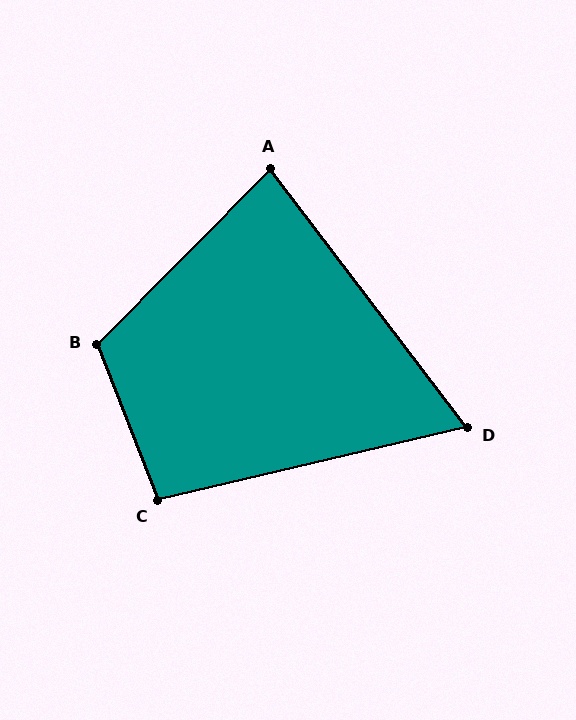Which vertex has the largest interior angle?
B, at approximately 114 degrees.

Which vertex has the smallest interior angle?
D, at approximately 66 degrees.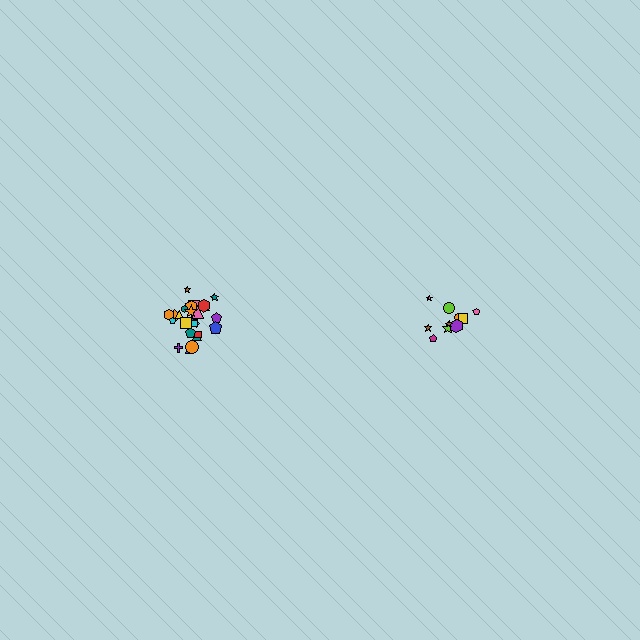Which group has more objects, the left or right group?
The left group.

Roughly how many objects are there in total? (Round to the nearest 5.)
Roughly 35 objects in total.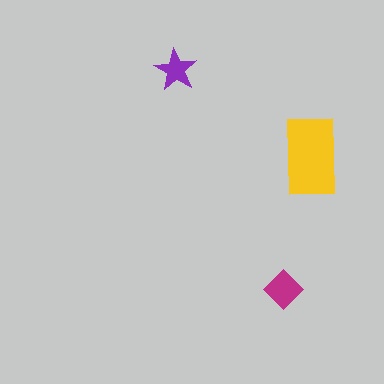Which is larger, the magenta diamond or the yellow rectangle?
The yellow rectangle.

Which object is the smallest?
The purple star.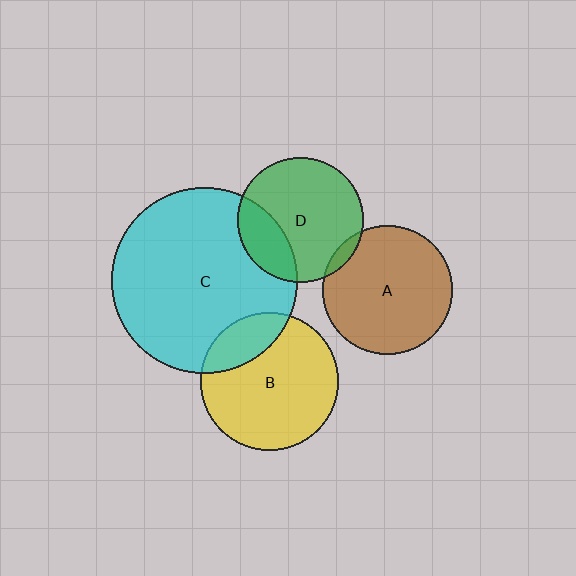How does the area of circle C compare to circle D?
Approximately 2.2 times.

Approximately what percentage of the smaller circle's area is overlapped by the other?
Approximately 25%.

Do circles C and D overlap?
Yes.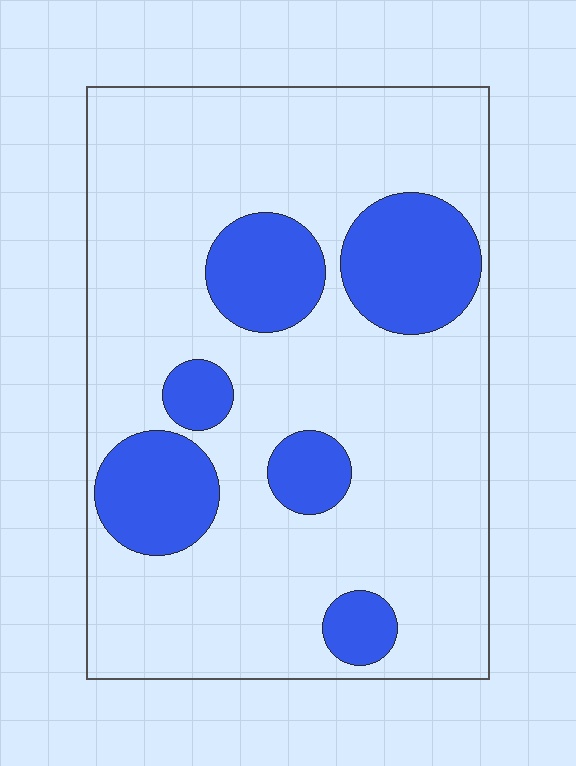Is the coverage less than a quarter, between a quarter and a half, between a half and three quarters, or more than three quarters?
Less than a quarter.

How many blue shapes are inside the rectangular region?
6.